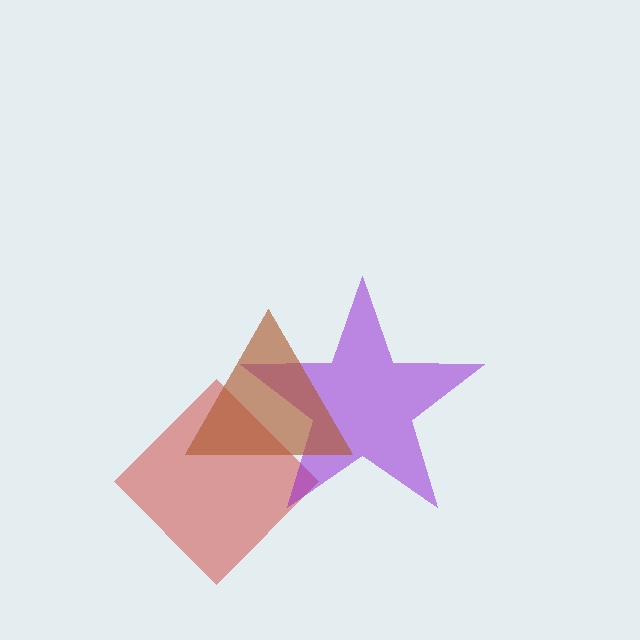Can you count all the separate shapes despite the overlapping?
Yes, there are 3 separate shapes.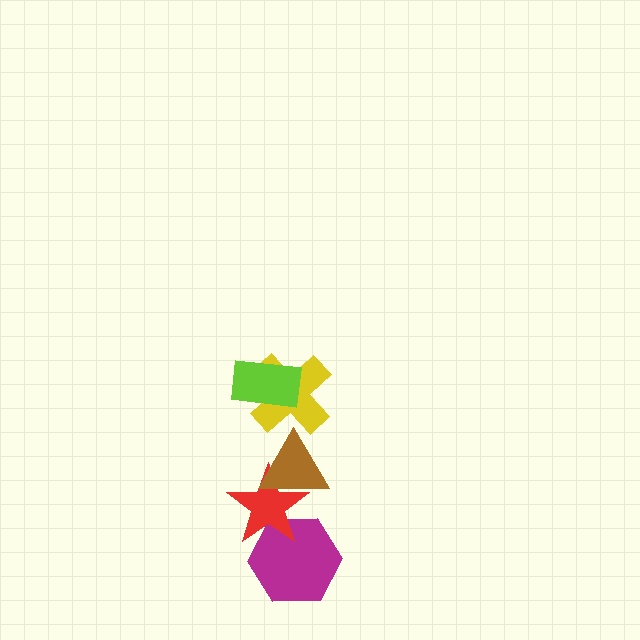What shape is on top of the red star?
The brown triangle is on top of the red star.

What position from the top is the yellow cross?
The yellow cross is 2nd from the top.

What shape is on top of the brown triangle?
The yellow cross is on top of the brown triangle.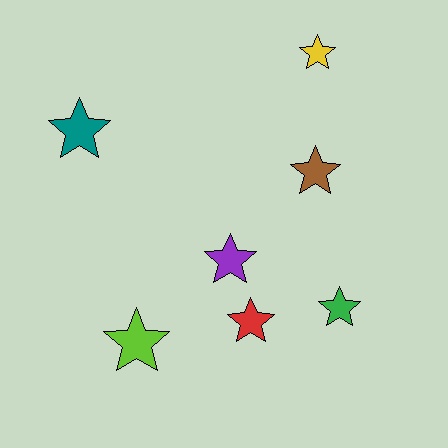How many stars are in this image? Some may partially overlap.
There are 7 stars.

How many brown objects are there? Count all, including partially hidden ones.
There is 1 brown object.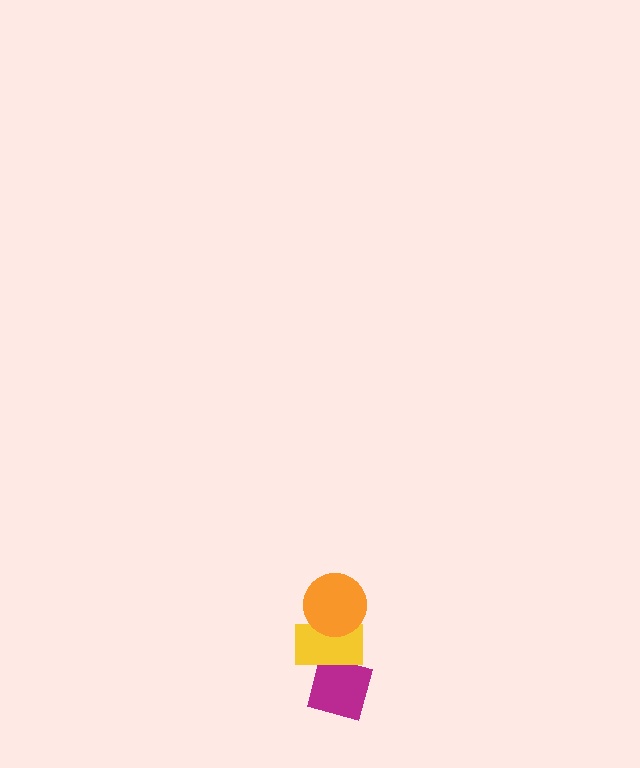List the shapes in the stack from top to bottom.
From top to bottom: the orange circle, the yellow rectangle, the magenta square.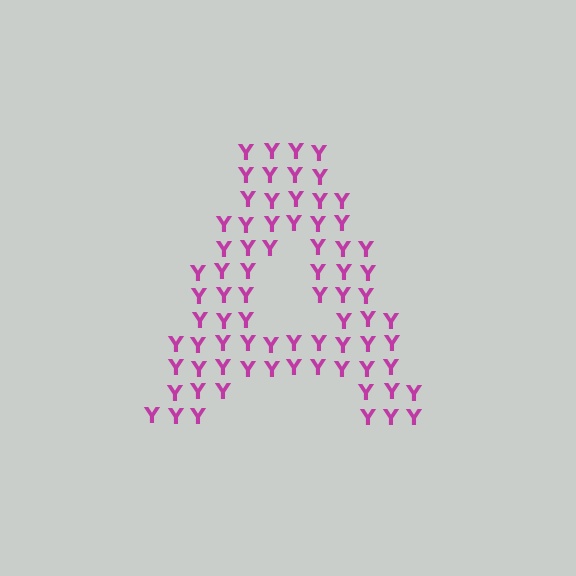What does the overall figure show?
The overall figure shows the letter A.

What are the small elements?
The small elements are letter Y's.